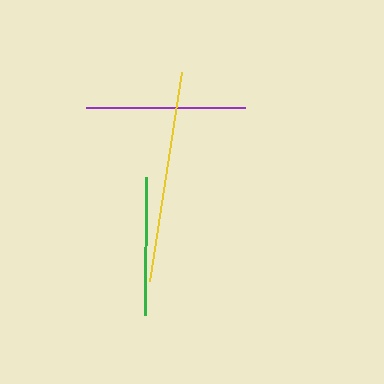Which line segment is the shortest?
The green line is the shortest at approximately 139 pixels.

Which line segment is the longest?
The yellow line is the longest at approximately 211 pixels.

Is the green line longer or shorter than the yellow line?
The yellow line is longer than the green line.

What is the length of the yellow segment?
The yellow segment is approximately 211 pixels long.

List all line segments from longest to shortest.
From longest to shortest: yellow, purple, green.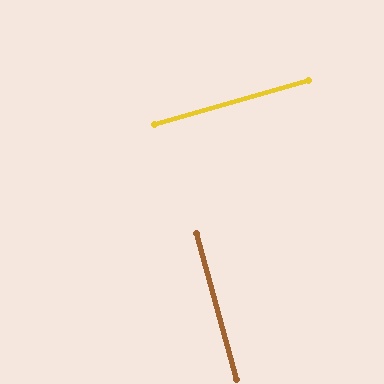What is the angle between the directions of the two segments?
Approximately 89 degrees.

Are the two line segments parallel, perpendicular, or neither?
Perpendicular — they meet at approximately 89°.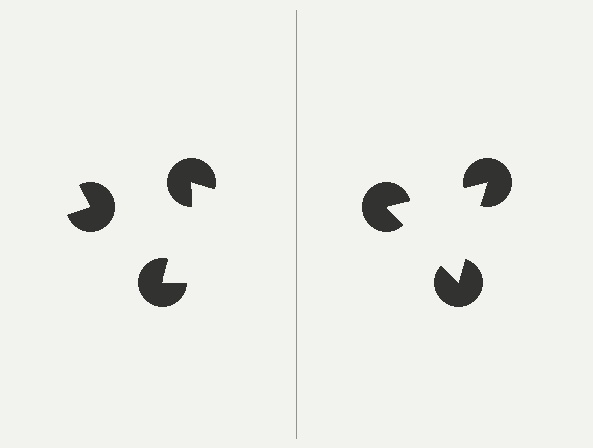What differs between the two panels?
The pac-man discs are positioned identically on both sides; only the wedge orientations differ. On the right they align to a triangle; on the left they are misaligned.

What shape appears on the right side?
An illusory triangle.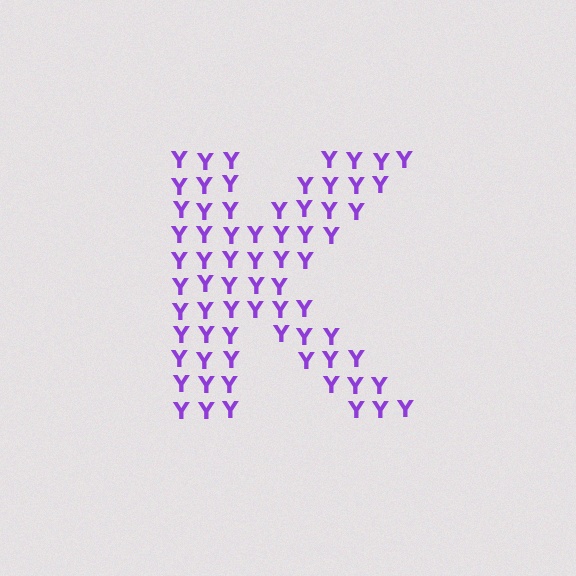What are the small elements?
The small elements are letter Y's.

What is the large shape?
The large shape is the letter K.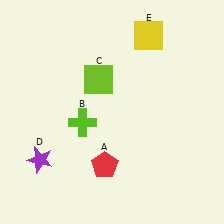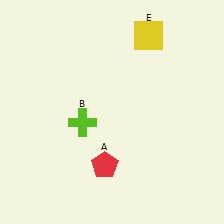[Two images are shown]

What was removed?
The lime square (C), the purple star (D) were removed in Image 2.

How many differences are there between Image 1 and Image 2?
There are 2 differences between the two images.